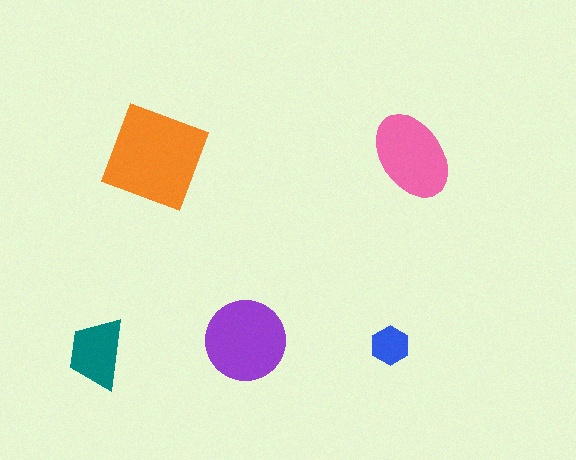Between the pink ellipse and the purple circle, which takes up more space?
The purple circle.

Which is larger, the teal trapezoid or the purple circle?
The purple circle.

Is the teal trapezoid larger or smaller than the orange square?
Smaller.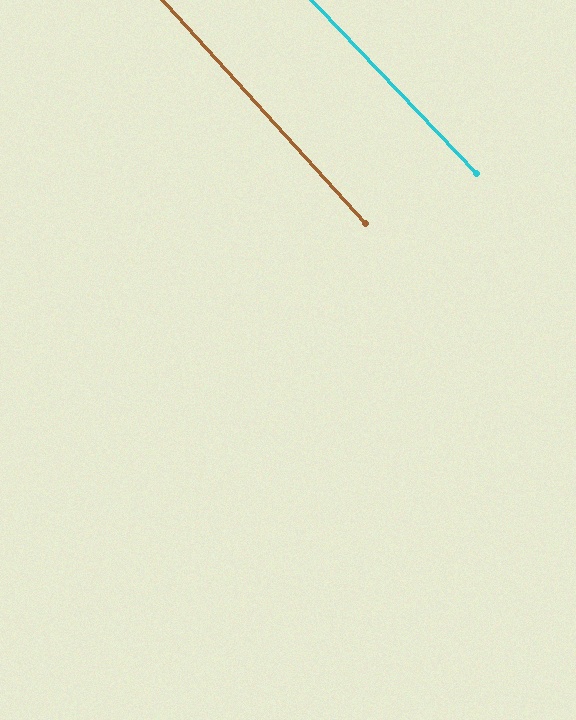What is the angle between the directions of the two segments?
Approximately 1 degree.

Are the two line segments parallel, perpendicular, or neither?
Parallel — their directions differ by only 1.3°.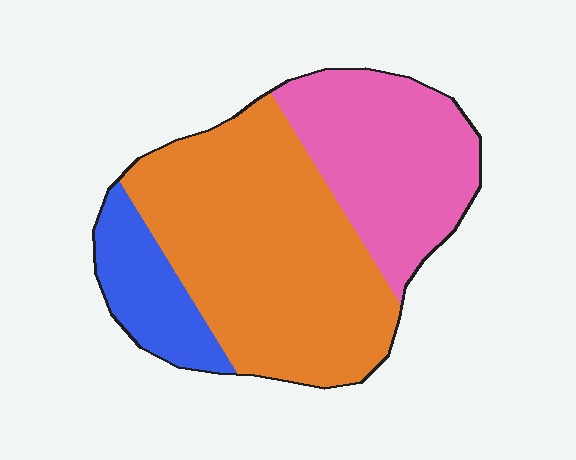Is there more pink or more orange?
Orange.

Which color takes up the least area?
Blue, at roughly 15%.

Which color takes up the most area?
Orange, at roughly 55%.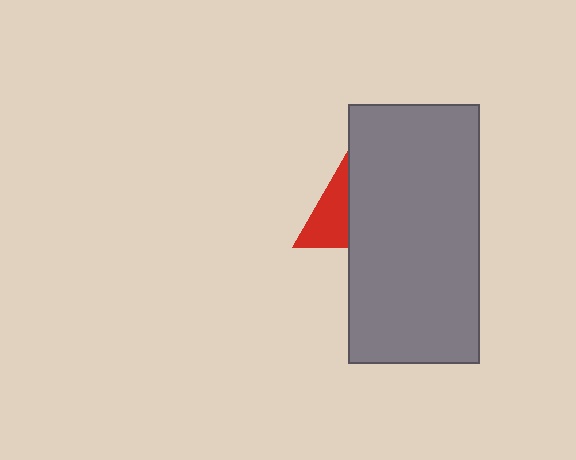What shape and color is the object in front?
The object in front is a gray rectangle.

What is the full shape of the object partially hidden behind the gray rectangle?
The partially hidden object is a red triangle.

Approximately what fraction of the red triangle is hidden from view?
Roughly 64% of the red triangle is hidden behind the gray rectangle.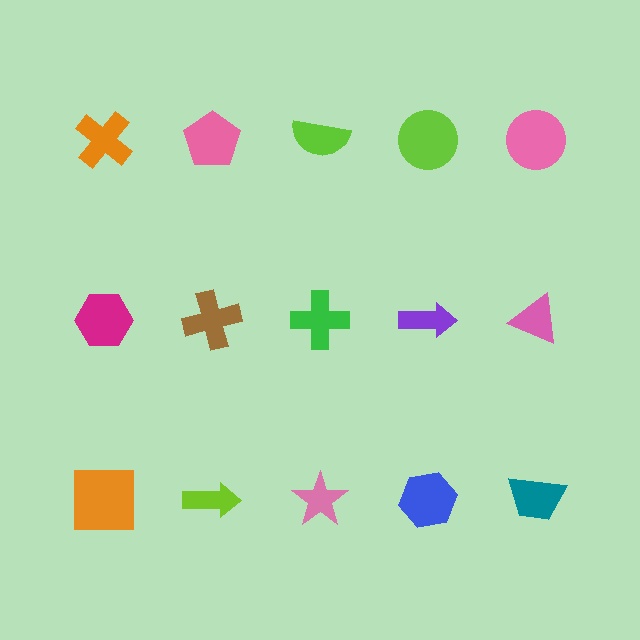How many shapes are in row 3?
5 shapes.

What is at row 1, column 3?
A lime semicircle.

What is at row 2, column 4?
A purple arrow.